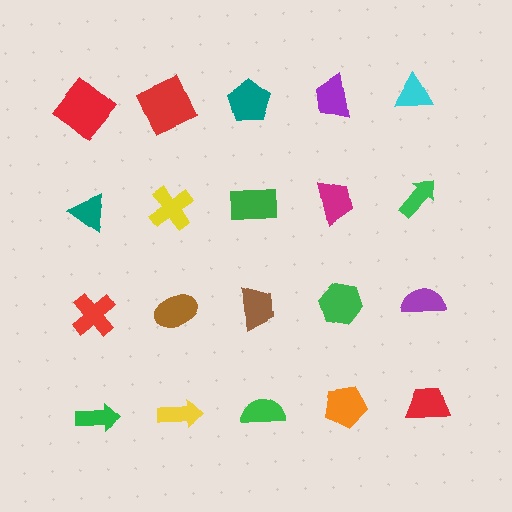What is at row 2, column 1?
A teal triangle.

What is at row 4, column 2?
A yellow arrow.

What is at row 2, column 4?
A magenta trapezoid.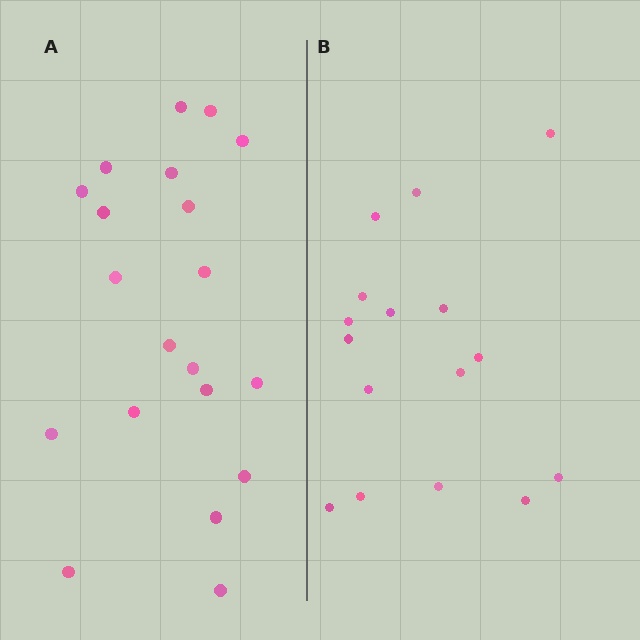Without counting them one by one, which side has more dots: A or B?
Region A (the left region) has more dots.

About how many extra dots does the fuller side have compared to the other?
Region A has about 4 more dots than region B.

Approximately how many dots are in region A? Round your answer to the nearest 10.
About 20 dots.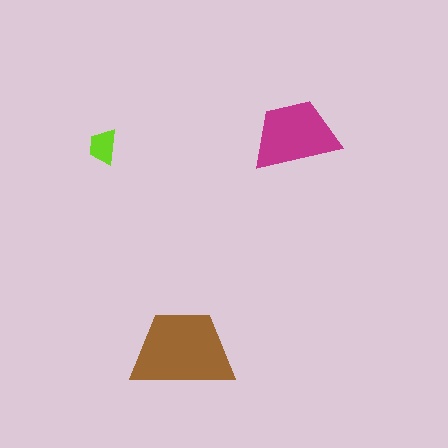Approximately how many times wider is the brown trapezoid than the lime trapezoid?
About 3 times wider.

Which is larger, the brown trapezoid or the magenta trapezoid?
The brown one.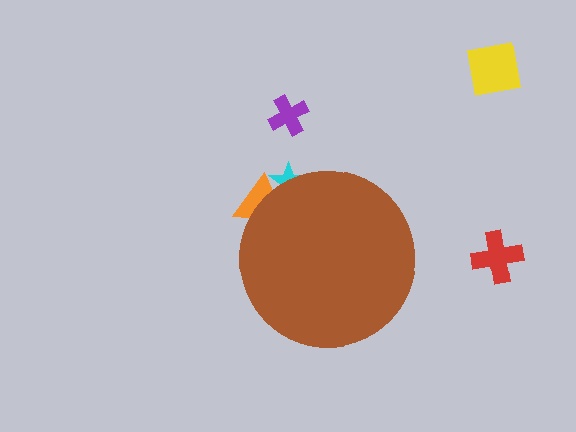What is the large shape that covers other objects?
A brown circle.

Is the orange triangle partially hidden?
Yes, the orange triangle is partially hidden behind the brown circle.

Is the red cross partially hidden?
No, the red cross is fully visible.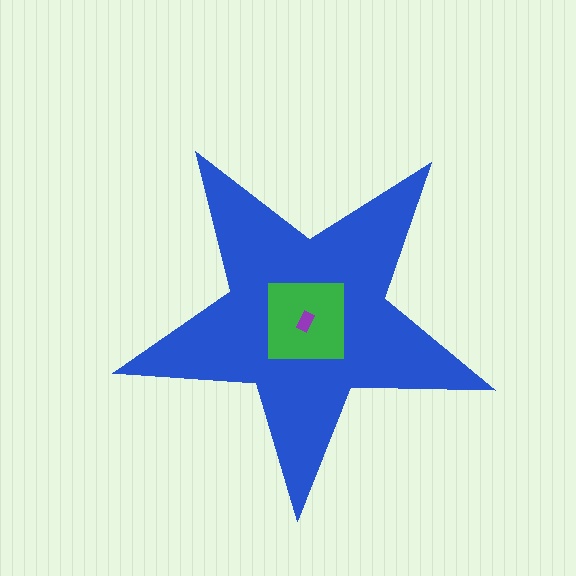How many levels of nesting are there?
3.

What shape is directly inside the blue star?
The green square.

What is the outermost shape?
The blue star.